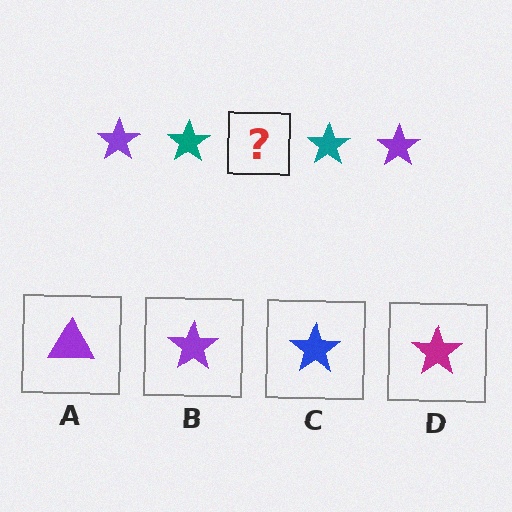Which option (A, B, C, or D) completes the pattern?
B.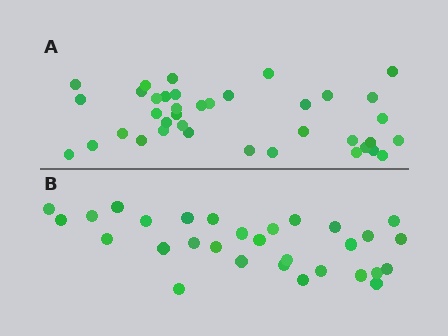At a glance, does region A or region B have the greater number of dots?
Region A (the top region) has more dots.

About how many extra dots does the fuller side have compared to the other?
Region A has roughly 8 or so more dots than region B.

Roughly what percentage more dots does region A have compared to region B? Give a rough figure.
About 25% more.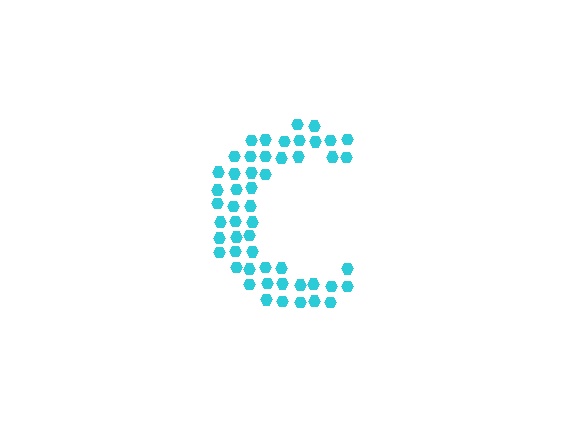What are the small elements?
The small elements are hexagons.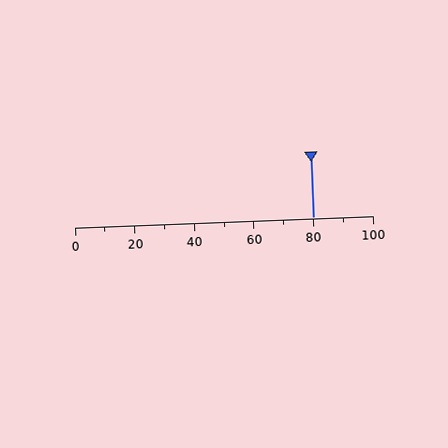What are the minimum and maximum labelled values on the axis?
The axis runs from 0 to 100.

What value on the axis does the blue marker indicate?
The marker indicates approximately 80.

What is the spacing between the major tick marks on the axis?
The major ticks are spaced 20 apart.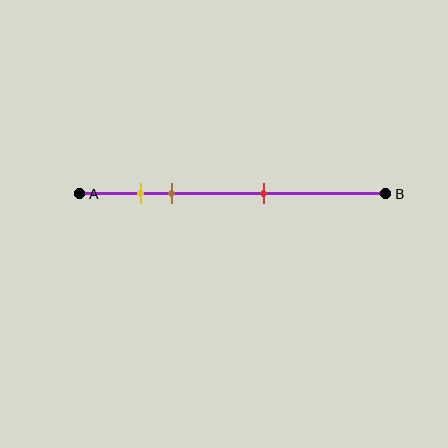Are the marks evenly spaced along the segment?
No, the marks are not evenly spaced.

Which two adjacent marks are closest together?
The yellow and brown marks are the closest adjacent pair.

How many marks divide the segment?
There are 3 marks dividing the segment.